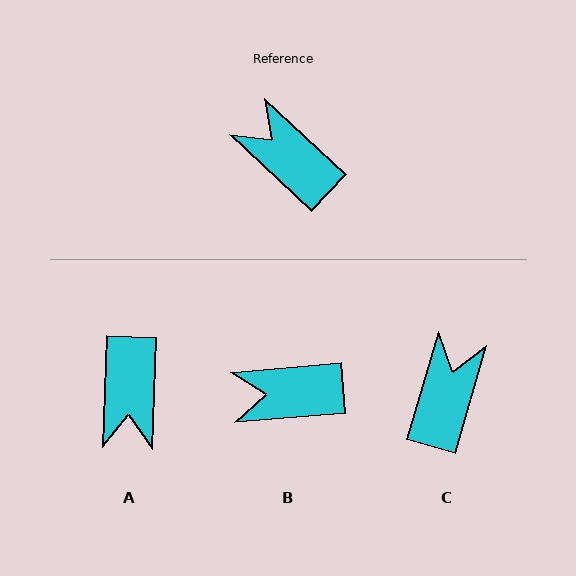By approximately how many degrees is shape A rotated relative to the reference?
Approximately 131 degrees counter-clockwise.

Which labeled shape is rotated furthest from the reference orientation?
A, about 131 degrees away.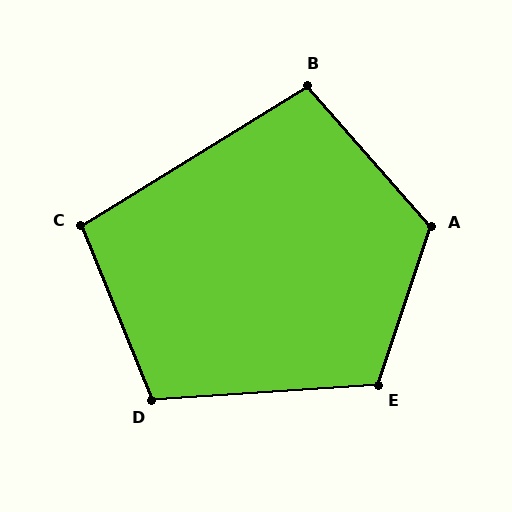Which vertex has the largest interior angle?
A, at approximately 120 degrees.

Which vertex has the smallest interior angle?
B, at approximately 100 degrees.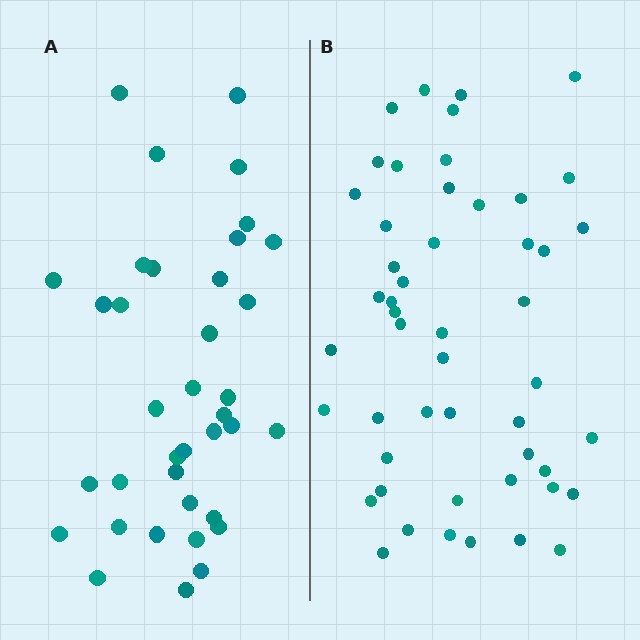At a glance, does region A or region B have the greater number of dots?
Region B (the right region) has more dots.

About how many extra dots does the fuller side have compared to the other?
Region B has approximately 15 more dots than region A.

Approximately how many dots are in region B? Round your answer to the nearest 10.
About 50 dots.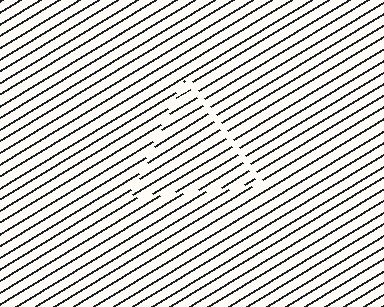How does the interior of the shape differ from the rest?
The interior of the shape contains the same grating, shifted by half a period — the contour is defined by the phase discontinuity where line-ends from the inner and outer gratings abut.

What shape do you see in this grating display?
An illusory triangle. The interior of the shape contains the same grating, shifted by half a period — the contour is defined by the phase discontinuity where line-ends from the inner and outer gratings abut.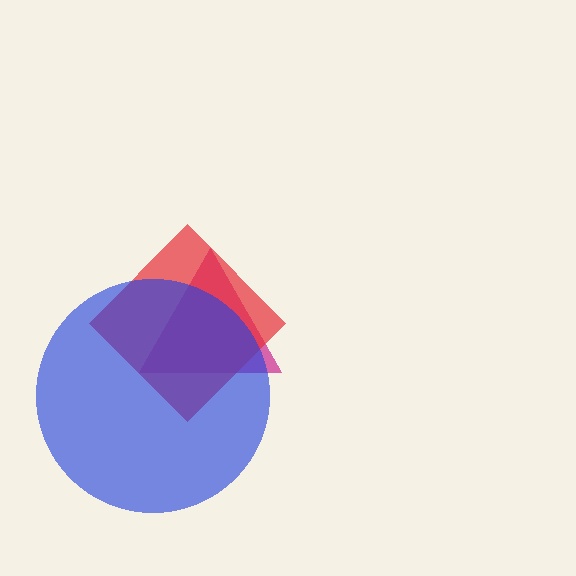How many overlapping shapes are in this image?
There are 3 overlapping shapes in the image.